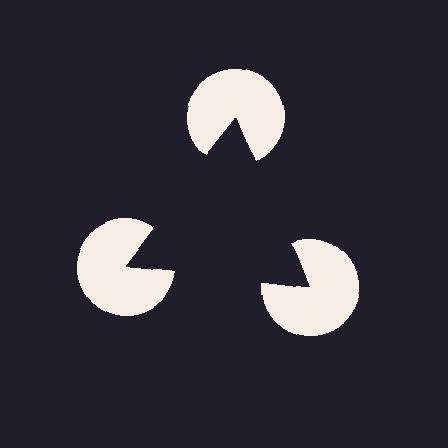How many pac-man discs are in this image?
There are 3 — one at each vertex of the illusory triangle.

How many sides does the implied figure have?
3 sides.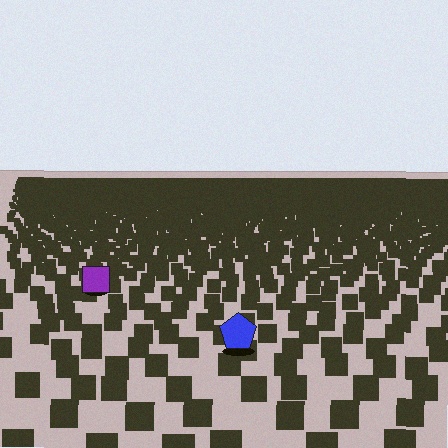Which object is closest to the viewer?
The blue pentagon is closest. The texture marks near it are larger and more spread out.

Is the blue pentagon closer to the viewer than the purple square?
Yes. The blue pentagon is closer — you can tell from the texture gradient: the ground texture is coarser near it.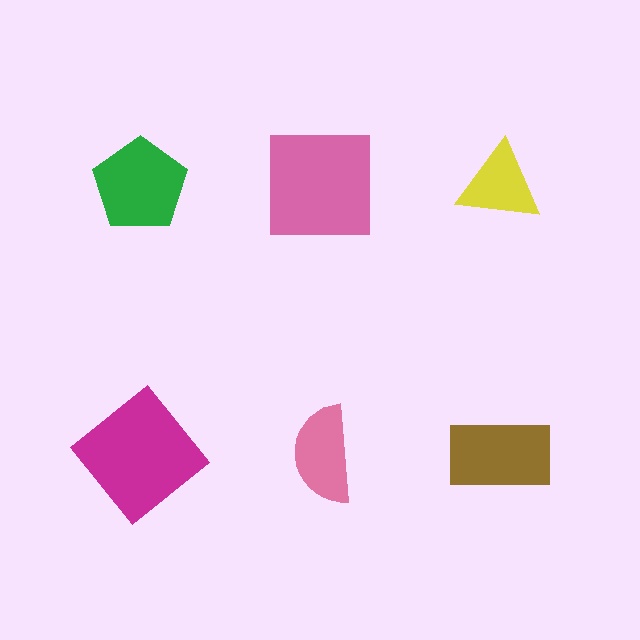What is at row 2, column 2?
A pink semicircle.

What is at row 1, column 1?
A green pentagon.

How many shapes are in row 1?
3 shapes.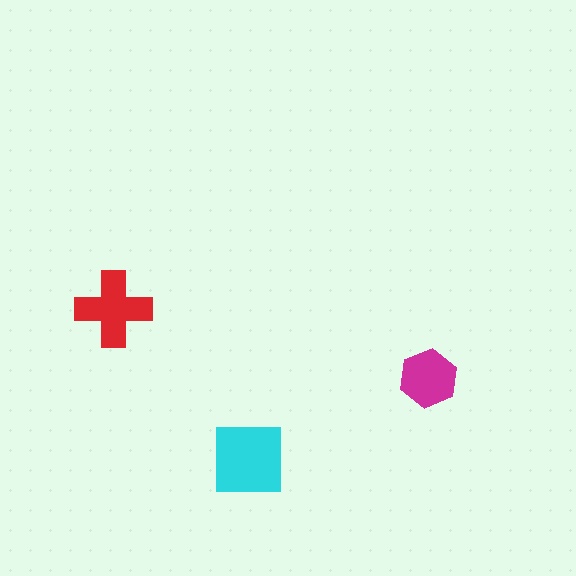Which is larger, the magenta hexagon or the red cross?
The red cross.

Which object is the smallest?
The magenta hexagon.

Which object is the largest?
The cyan square.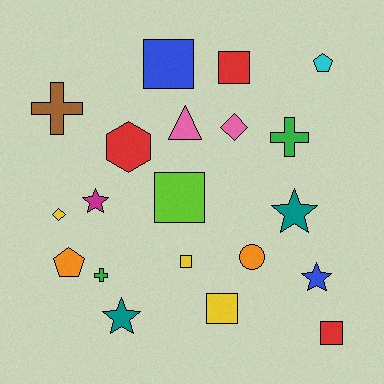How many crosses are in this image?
There are 3 crosses.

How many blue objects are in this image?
There are 2 blue objects.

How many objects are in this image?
There are 20 objects.